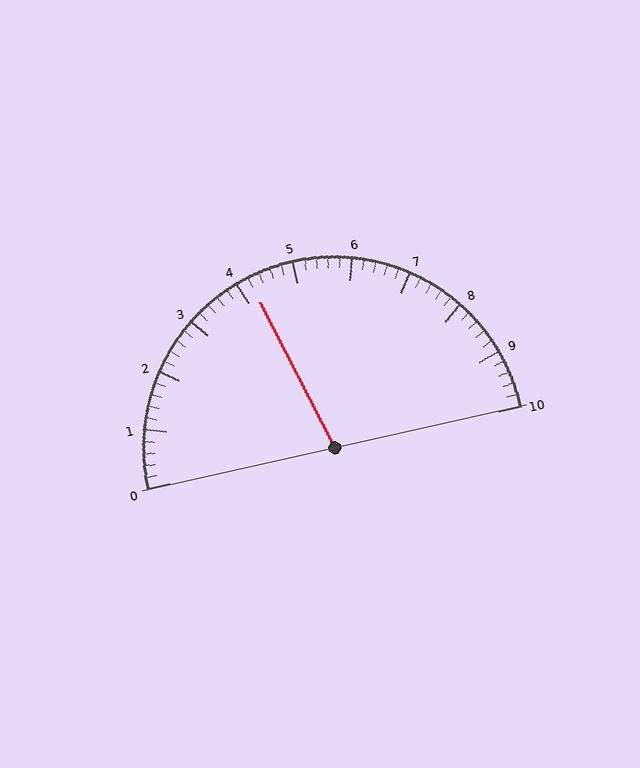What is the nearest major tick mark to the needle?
The nearest major tick mark is 4.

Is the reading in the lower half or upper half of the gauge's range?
The reading is in the lower half of the range (0 to 10).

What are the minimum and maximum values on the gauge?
The gauge ranges from 0 to 10.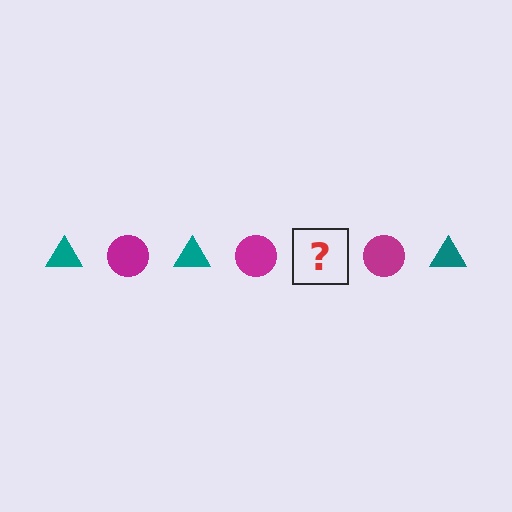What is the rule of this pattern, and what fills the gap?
The rule is that the pattern alternates between teal triangle and magenta circle. The gap should be filled with a teal triangle.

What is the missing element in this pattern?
The missing element is a teal triangle.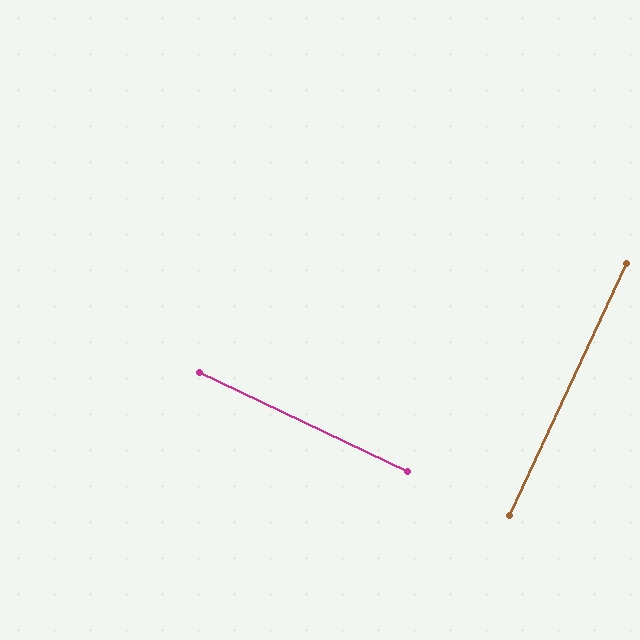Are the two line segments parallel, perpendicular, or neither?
Perpendicular — they meet at approximately 89°.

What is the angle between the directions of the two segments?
Approximately 89 degrees.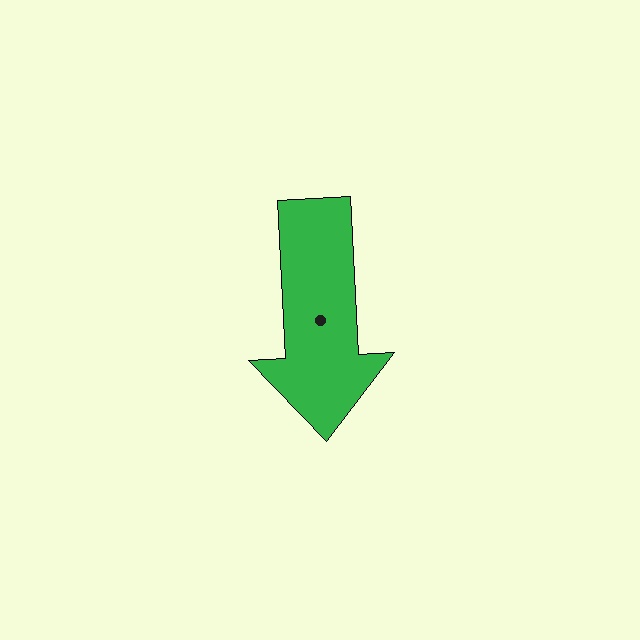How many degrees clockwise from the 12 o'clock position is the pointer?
Approximately 177 degrees.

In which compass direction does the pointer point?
South.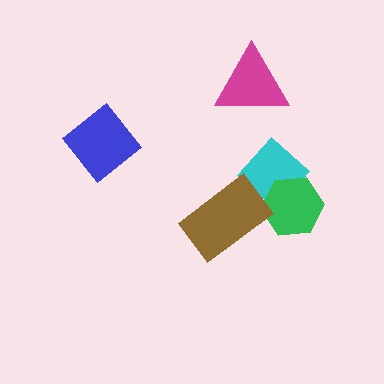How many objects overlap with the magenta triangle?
0 objects overlap with the magenta triangle.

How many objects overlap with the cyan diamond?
2 objects overlap with the cyan diamond.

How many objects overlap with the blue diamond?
0 objects overlap with the blue diamond.